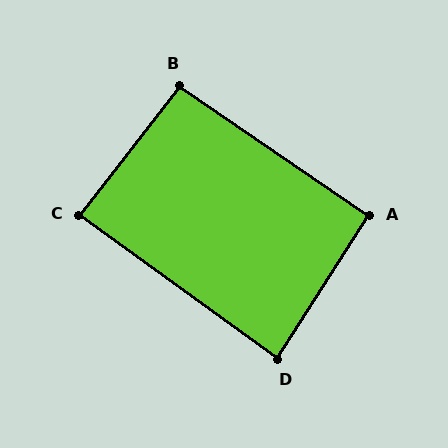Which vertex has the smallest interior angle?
D, at approximately 87 degrees.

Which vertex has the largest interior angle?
B, at approximately 93 degrees.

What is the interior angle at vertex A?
Approximately 92 degrees (approximately right).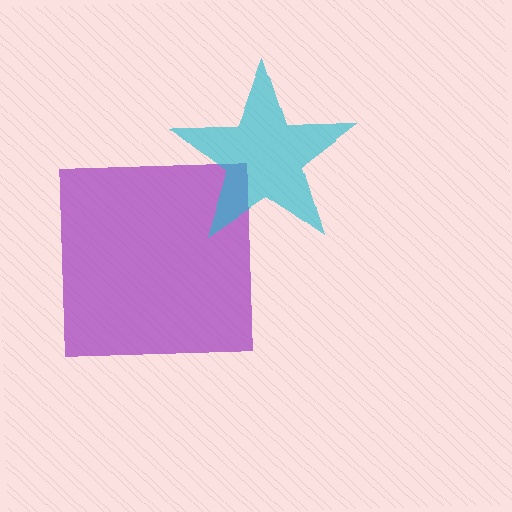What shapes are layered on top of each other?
The layered shapes are: a purple square, a cyan star.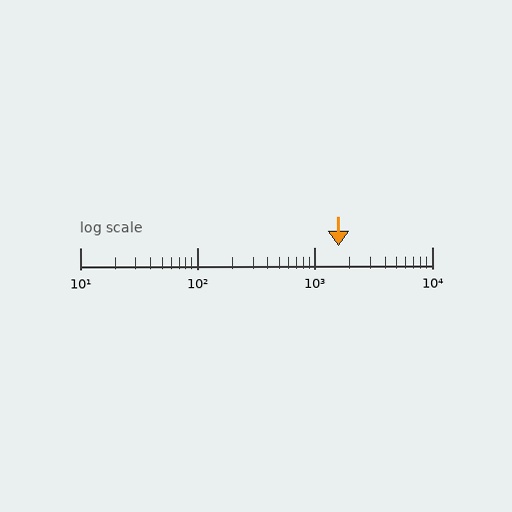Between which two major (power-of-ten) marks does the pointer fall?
The pointer is between 1000 and 10000.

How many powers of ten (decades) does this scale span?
The scale spans 3 decades, from 10 to 10000.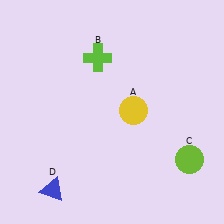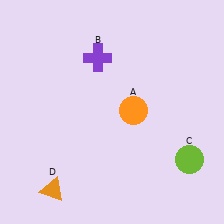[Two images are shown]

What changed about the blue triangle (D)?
In Image 1, D is blue. In Image 2, it changed to orange.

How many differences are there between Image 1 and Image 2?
There are 3 differences between the two images.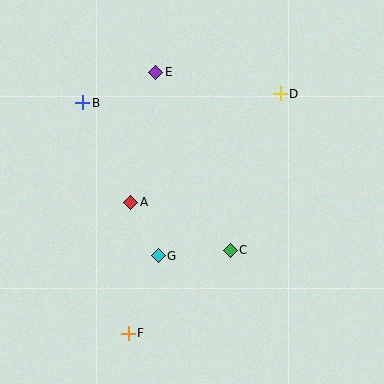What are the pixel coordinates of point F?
Point F is at (128, 333).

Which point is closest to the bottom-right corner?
Point C is closest to the bottom-right corner.